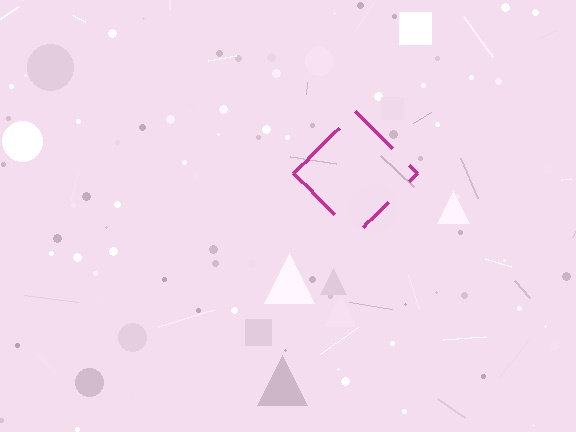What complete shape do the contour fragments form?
The contour fragments form a diamond.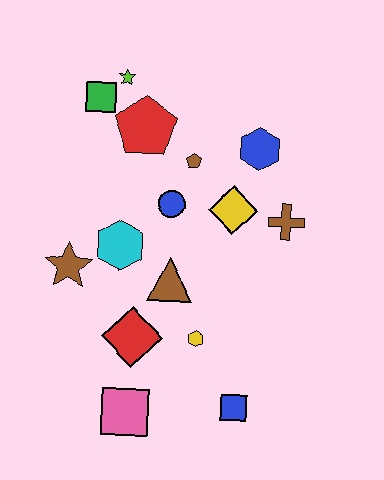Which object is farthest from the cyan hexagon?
The blue square is farthest from the cyan hexagon.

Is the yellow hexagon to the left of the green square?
No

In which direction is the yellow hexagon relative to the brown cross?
The yellow hexagon is below the brown cross.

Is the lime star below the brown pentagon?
No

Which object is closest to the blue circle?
The brown pentagon is closest to the blue circle.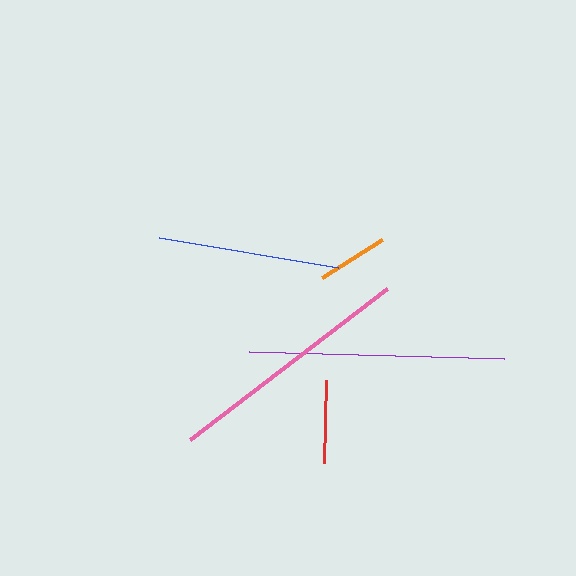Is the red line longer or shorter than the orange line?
The red line is longer than the orange line.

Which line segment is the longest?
The purple line is the longest at approximately 255 pixels.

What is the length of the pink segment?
The pink segment is approximately 248 pixels long.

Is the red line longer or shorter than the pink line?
The pink line is longer than the red line.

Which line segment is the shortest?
The orange line is the shortest at approximately 71 pixels.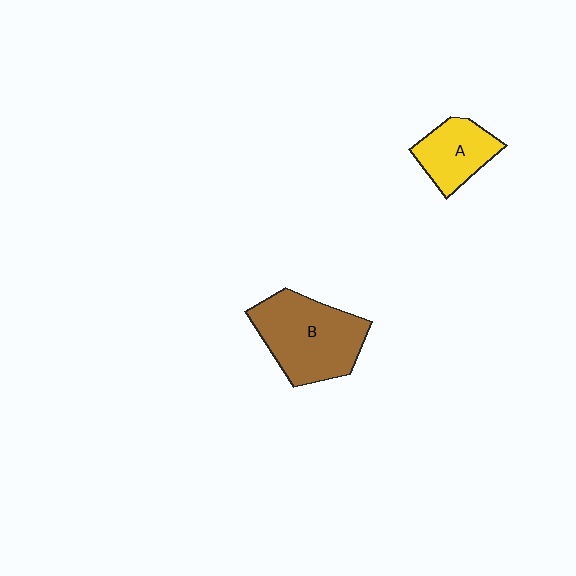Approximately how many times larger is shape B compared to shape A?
Approximately 1.8 times.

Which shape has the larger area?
Shape B (brown).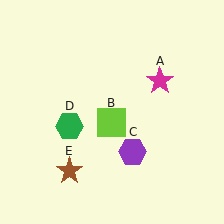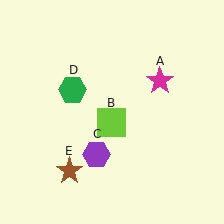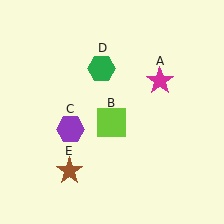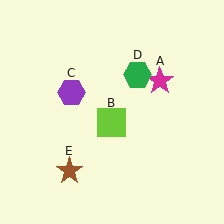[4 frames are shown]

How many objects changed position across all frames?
2 objects changed position: purple hexagon (object C), green hexagon (object D).